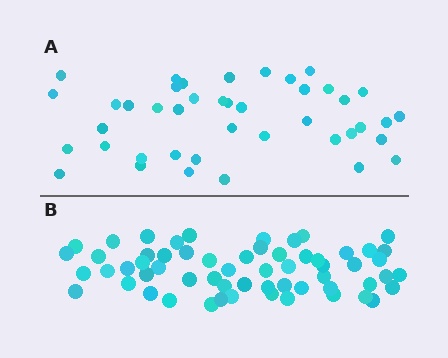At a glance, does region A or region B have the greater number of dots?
Region B (the bottom region) has more dots.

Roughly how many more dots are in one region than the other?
Region B has approximately 20 more dots than region A.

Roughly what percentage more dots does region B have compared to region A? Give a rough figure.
About 45% more.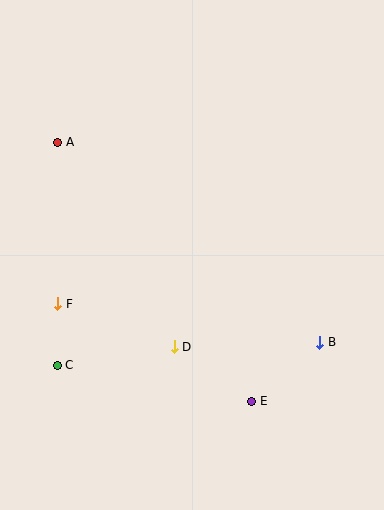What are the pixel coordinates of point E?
Point E is at (252, 401).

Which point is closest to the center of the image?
Point D at (174, 347) is closest to the center.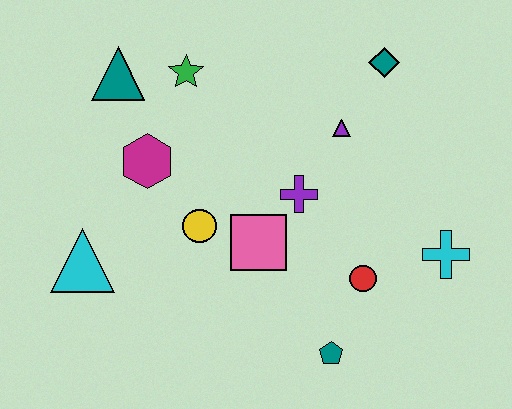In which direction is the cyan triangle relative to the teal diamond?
The cyan triangle is to the left of the teal diamond.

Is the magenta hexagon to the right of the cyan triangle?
Yes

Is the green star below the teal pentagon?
No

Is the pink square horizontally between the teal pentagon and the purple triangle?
No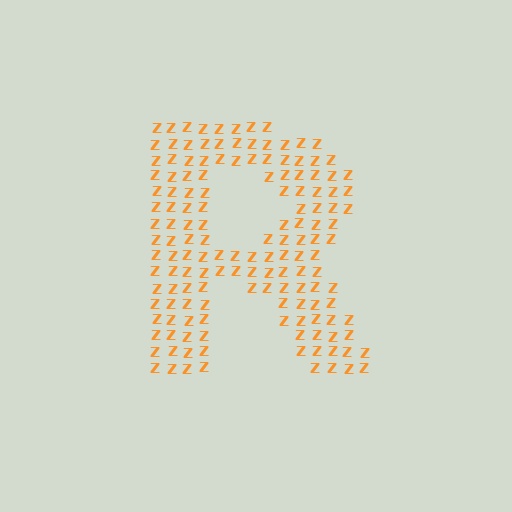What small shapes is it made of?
It is made of small letter Z's.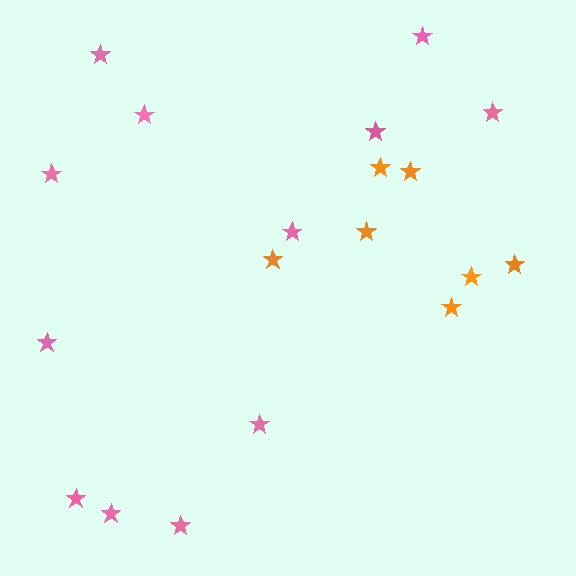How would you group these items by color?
There are 2 groups: one group of pink stars (12) and one group of orange stars (7).